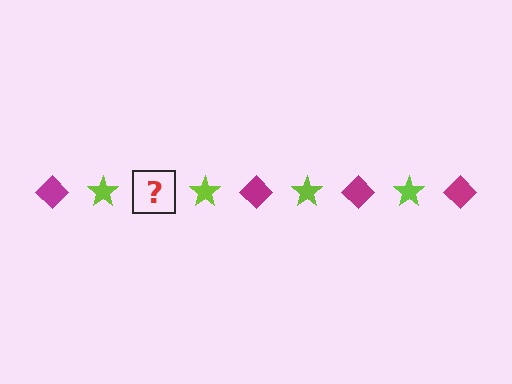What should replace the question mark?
The question mark should be replaced with a magenta diamond.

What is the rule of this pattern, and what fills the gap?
The rule is that the pattern alternates between magenta diamond and lime star. The gap should be filled with a magenta diamond.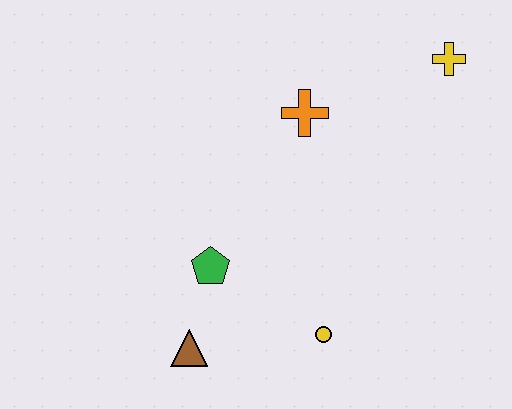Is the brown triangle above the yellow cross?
No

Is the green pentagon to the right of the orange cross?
No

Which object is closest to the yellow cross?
The orange cross is closest to the yellow cross.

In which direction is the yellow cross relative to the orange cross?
The yellow cross is to the right of the orange cross.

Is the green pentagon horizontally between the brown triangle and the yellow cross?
Yes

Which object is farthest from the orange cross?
The brown triangle is farthest from the orange cross.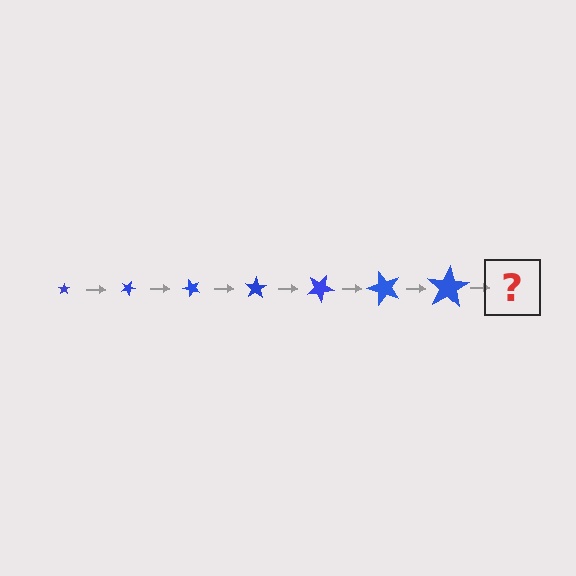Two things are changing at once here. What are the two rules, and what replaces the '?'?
The two rules are that the star grows larger each step and it rotates 25 degrees each step. The '?' should be a star, larger than the previous one and rotated 175 degrees from the start.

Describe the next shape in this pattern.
It should be a star, larger than the previous one and rotated 175 degrees from the start.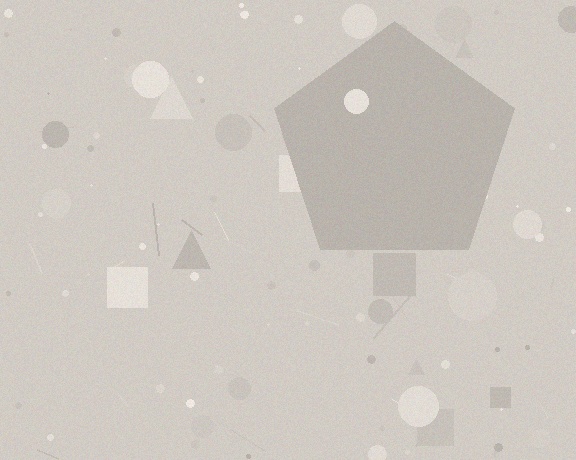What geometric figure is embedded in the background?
A pentagon is embedded in the background.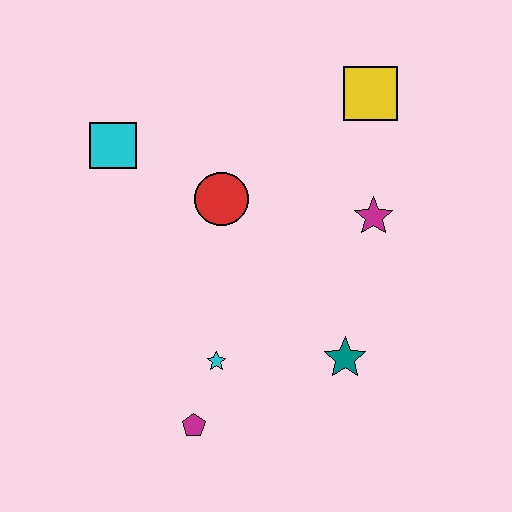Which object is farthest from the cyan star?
The yellow square is farthest from the cyan star.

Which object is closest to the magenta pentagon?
The cyan star is closest to the magenta pentagon.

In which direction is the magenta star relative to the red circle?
The magenta star is to the right of the red circle.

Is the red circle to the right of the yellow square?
No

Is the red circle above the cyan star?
Yes